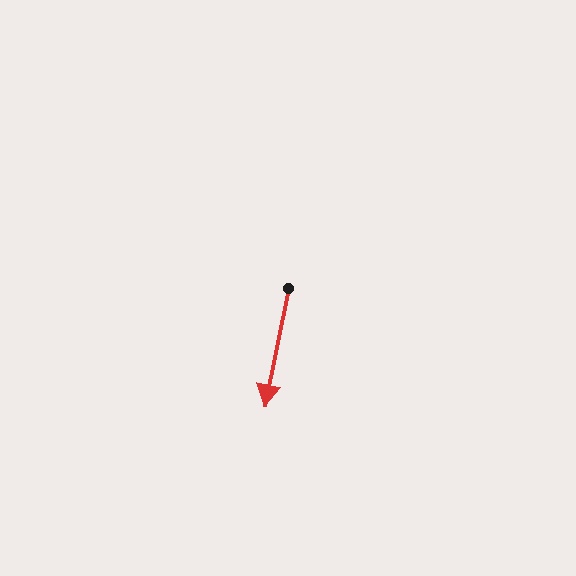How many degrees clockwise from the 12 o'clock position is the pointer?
Approximately 191 degrees.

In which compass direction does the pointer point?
South.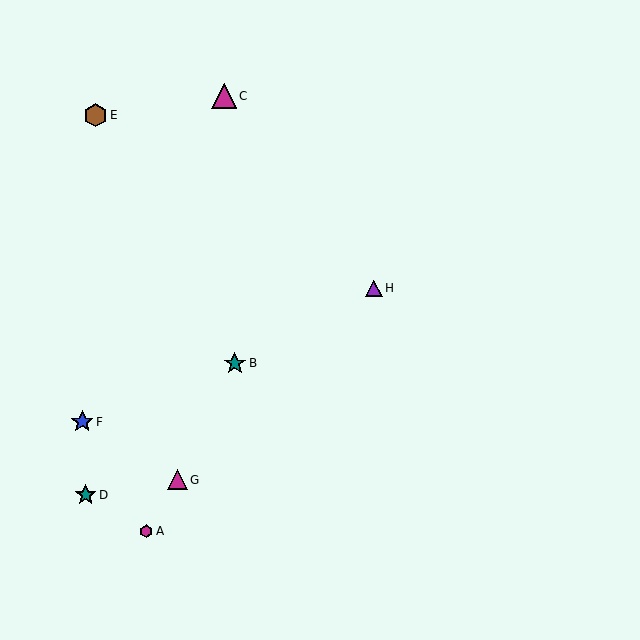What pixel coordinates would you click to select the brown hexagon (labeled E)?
Click at (95, 115) to select the brown hexagon E.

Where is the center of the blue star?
The center of the blue star is at (82, 422).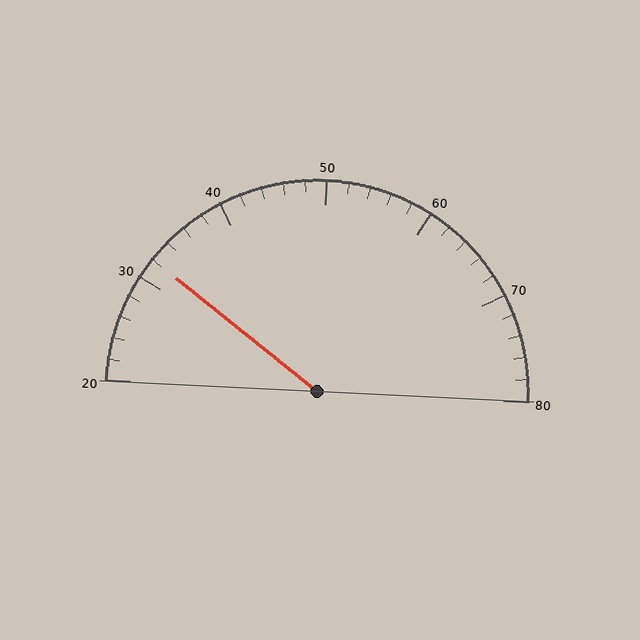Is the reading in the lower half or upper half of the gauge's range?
The reading is in the lower half of the range (20 to 80).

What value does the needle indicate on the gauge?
The needle indicates approximately 32.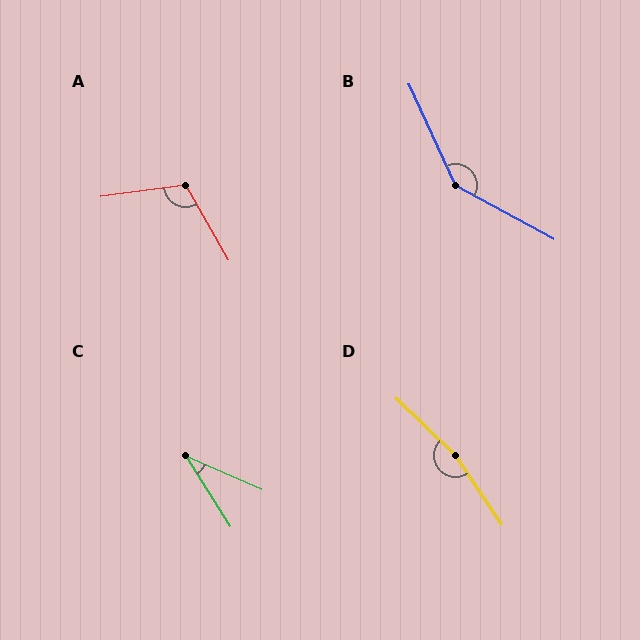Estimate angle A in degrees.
Approximately 112 degrees.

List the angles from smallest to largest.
C (34°), A (112°), B (143°), D (168°).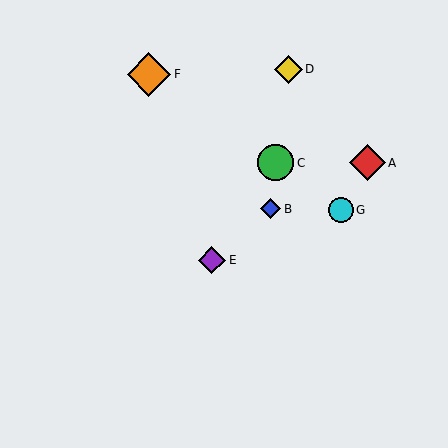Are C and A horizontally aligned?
Yes, both are at y≈163.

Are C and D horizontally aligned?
No, C is at y≈163 and D is at y≈69.